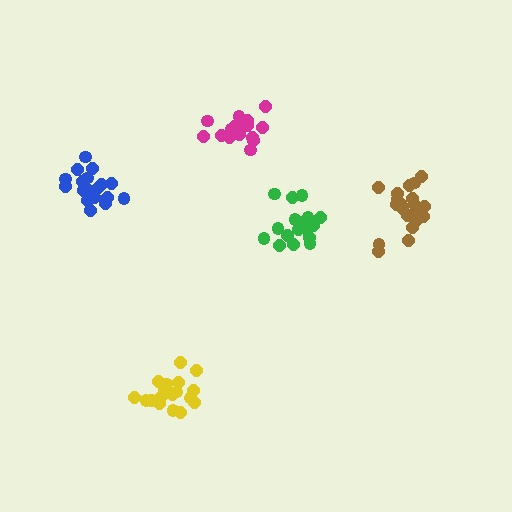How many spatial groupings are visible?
There are 5 spatial groupings.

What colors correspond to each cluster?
The clusters are colored: yellow, brown, magenta, blue, green.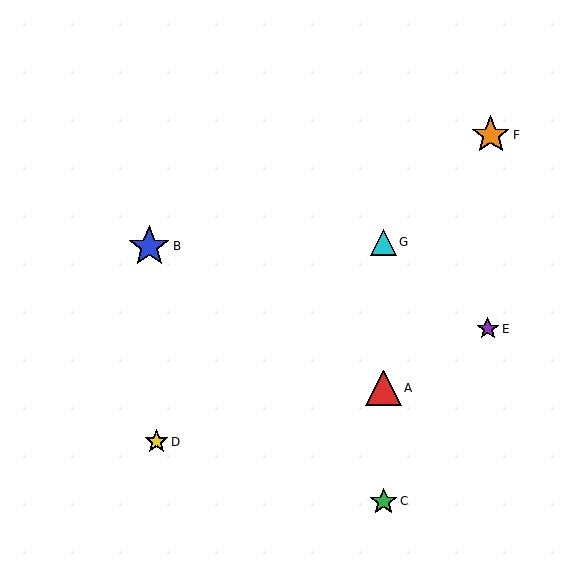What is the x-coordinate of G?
Object G is at x≈384.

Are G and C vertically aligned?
Yes, both are at x≈384.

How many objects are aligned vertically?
3 objects (A, C, G) are aligned vertically.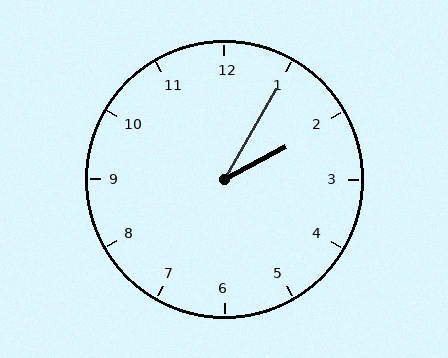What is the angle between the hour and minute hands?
Approximately 32 degrees.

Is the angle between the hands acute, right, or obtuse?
It is acute.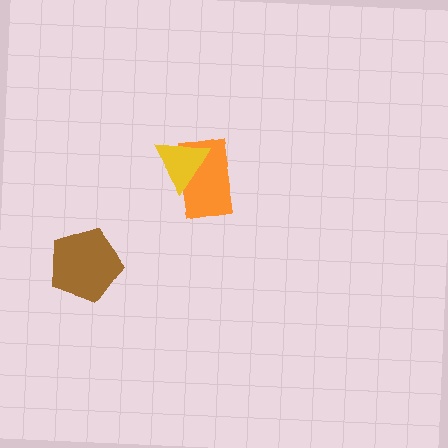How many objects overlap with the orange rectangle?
1 object overlaps with the orange rectangle.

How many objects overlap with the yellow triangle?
1 object overlaps with the yellow triangle.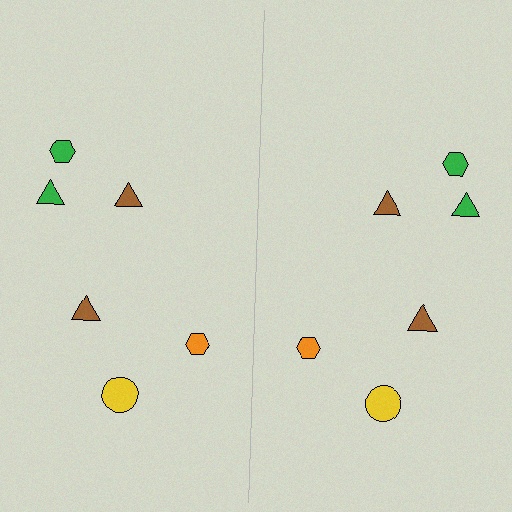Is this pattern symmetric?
Yes, this pattern has bilateral (reflection) symmetry.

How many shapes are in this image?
There are 12 shapes in this image.